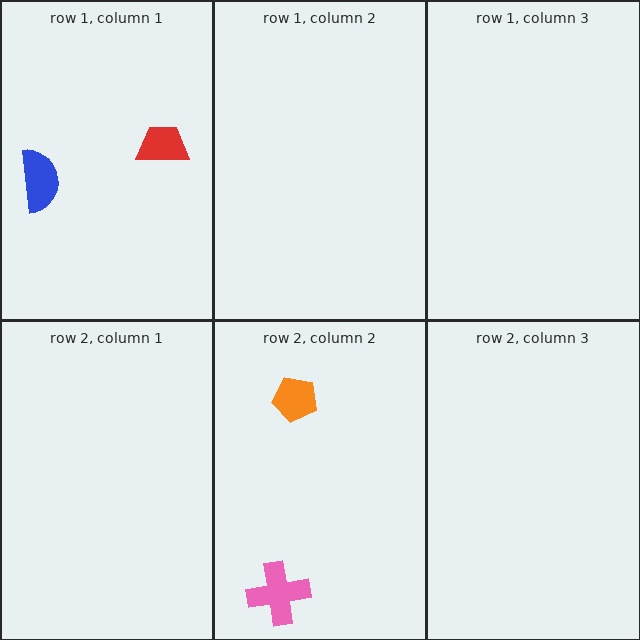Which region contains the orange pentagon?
The row 2, column 2 region.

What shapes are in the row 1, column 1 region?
The blue semicircle, the red trapezoid.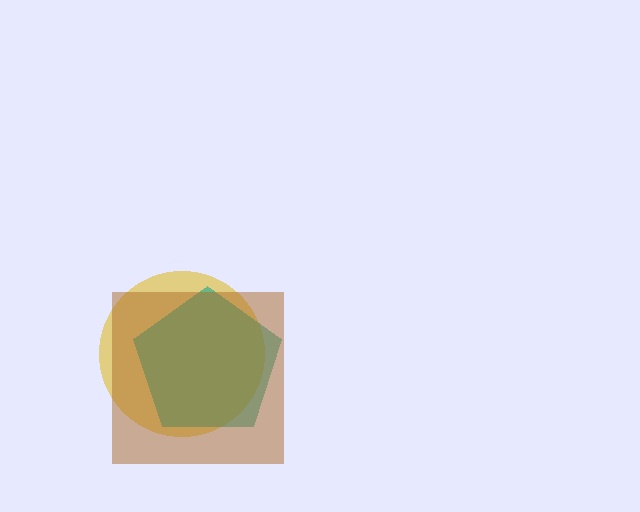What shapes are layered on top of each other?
The layered shapes are: a yellow circle, a teal pentagon, a brown square.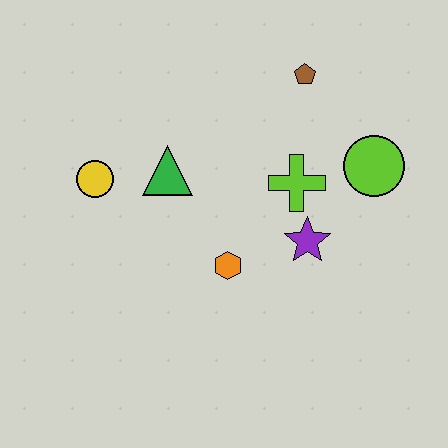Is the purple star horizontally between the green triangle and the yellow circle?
No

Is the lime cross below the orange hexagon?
No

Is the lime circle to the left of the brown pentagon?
No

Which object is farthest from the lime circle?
The yellow circle is farthest from the lime circle.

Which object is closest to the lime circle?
The lime cross is closest to the lime circle.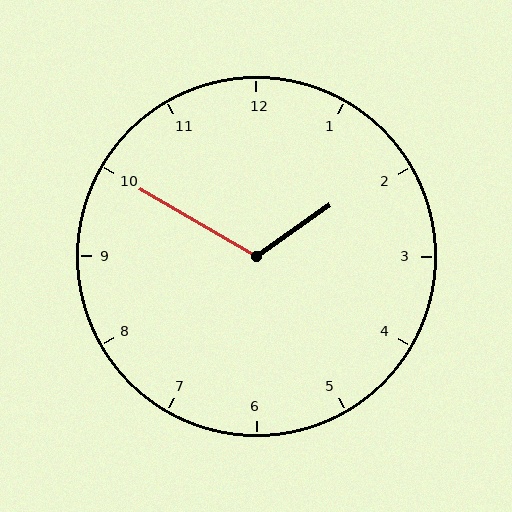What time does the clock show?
1:50.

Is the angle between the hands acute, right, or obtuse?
It is obtuse.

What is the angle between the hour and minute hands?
Approximately 115 degrees.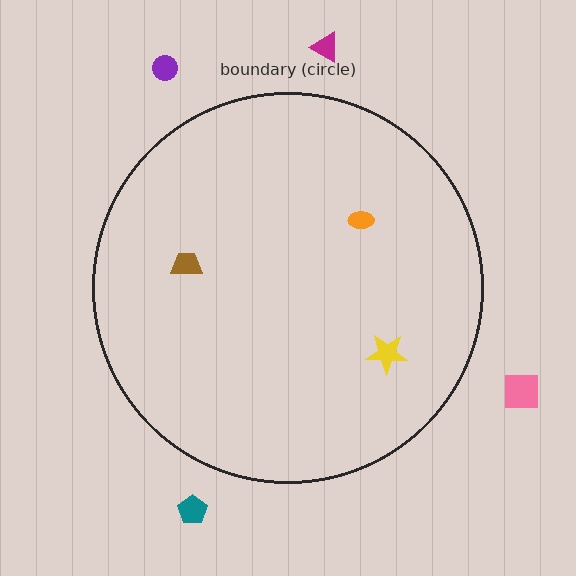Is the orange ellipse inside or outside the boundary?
Inside.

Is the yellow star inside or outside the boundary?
Inside.